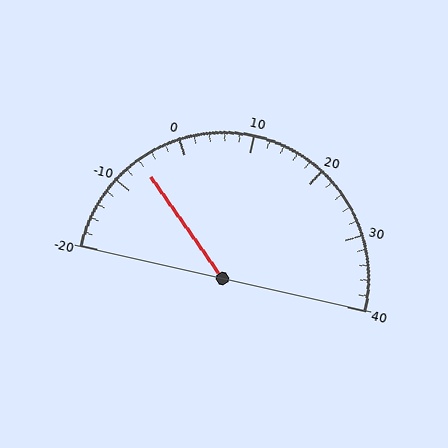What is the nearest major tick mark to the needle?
The nearest major tick mark is -10.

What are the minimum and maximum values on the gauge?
The gauge ranges from -20 to 40.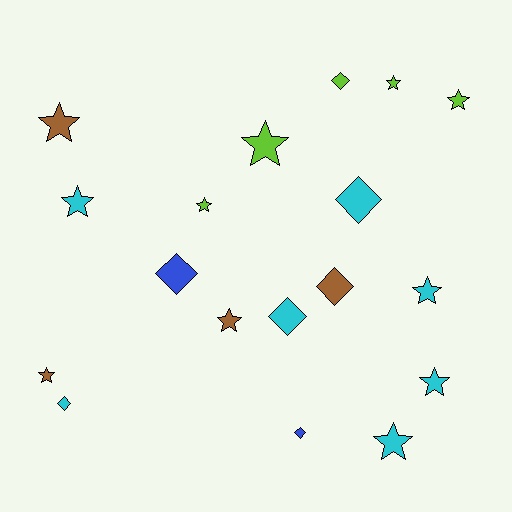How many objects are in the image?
There are 18 objects.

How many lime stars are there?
There are 4 lime stars.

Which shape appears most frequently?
Star, with 11 objects.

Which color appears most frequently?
Cyan, with 7 objects.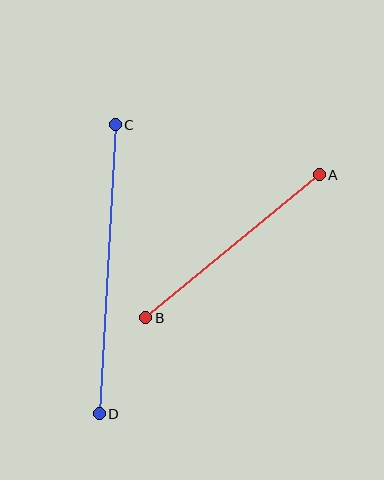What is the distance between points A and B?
The distance is approximately 225 pixels.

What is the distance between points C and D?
The distance is approximately 290 pixels.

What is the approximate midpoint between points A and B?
The midpoint is at approximately (233, 246) pixels.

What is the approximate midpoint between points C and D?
The midpoint is at approximately (107, 269) pixels.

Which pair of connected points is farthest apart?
Points C and D are farthest apart.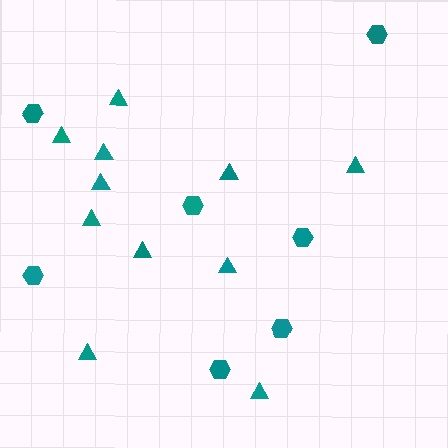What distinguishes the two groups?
There are 2 groups: one group of triangles (11) and one group of hexagons (7).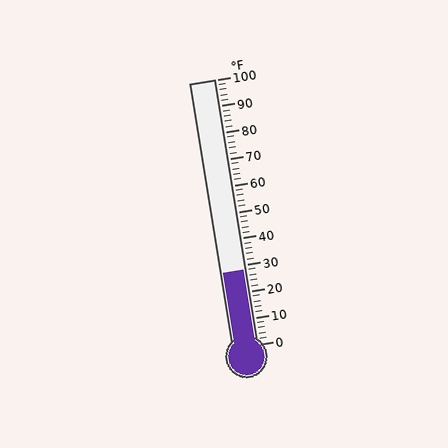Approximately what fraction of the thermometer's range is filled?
The thermometer is filled to approximately 30% of its range.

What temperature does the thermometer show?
The thermometer shows approximately 28°F.